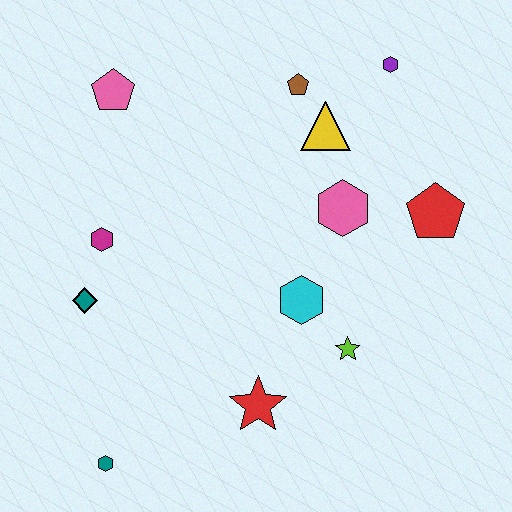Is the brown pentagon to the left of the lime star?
Yes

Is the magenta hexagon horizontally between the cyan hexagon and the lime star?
No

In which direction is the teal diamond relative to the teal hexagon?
The teal diamond is above the teal hexagon.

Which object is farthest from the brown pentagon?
The teal hexagon is farthest from the brown pentagon.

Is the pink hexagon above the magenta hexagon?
Yes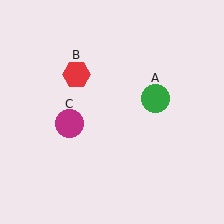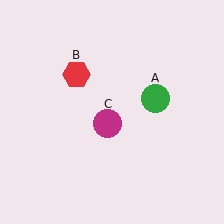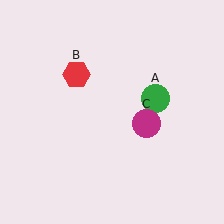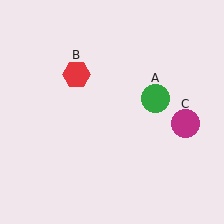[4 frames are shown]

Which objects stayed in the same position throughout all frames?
Green circle (object A) and red hexagon (object B) remained stationary.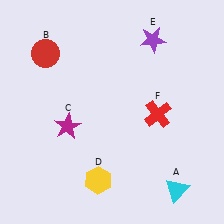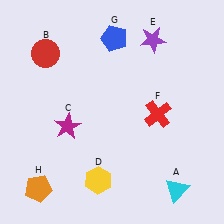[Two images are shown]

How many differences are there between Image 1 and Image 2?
There are 2 differences between the two images.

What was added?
A blue pentagon (G), an orange pentagon (H) were added in Image 2.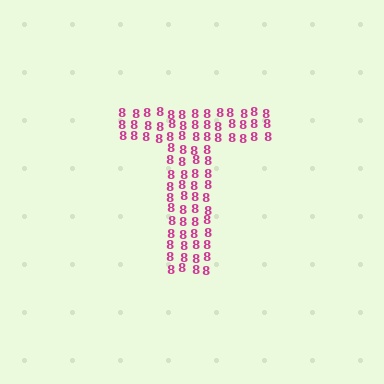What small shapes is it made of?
It is made of small digit 8's.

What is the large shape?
The large shape is the letter T.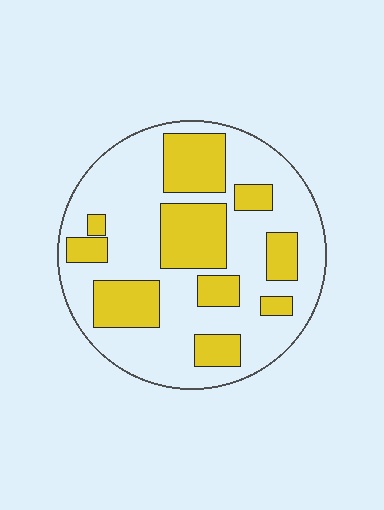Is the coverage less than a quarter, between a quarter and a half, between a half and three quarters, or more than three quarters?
Between a quarter and a half.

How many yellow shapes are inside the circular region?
10.